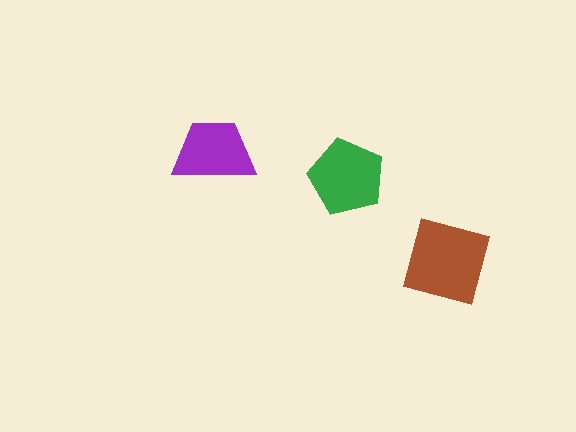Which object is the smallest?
The purple trapezoid.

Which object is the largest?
The brown square.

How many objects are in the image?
There are 3 objects in the image.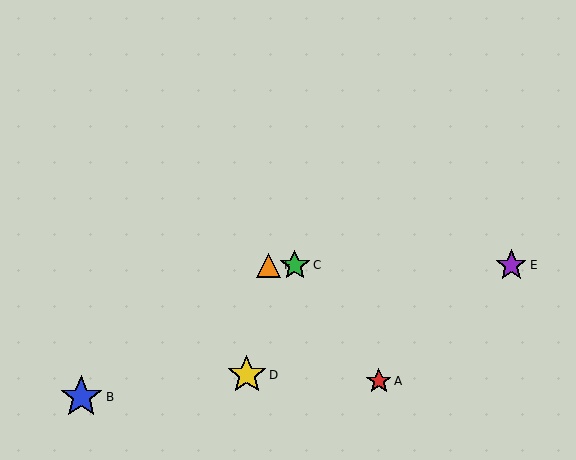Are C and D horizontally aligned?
No, C is at y≈265 and D is at y≈375.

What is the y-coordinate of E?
Object E is at y≈265.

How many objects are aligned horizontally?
3 objects (C, E, F) are aligned horizontally.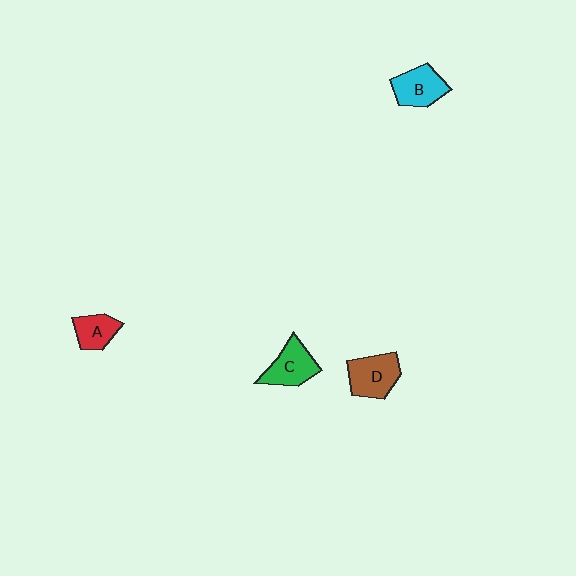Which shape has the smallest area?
Shape A (red).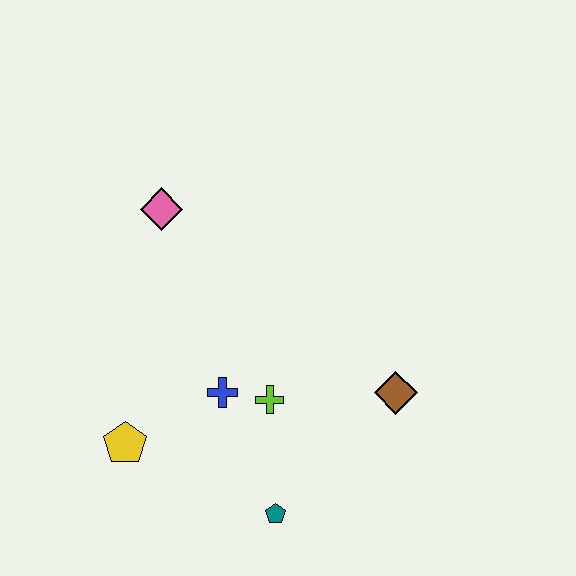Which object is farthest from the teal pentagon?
The pink diamond is farthest from the teal pentagon.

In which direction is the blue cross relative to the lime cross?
The blue cross is to the left of the lime cross.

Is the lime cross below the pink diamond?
Yes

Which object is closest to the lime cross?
The blue cross is closest to the lime cross.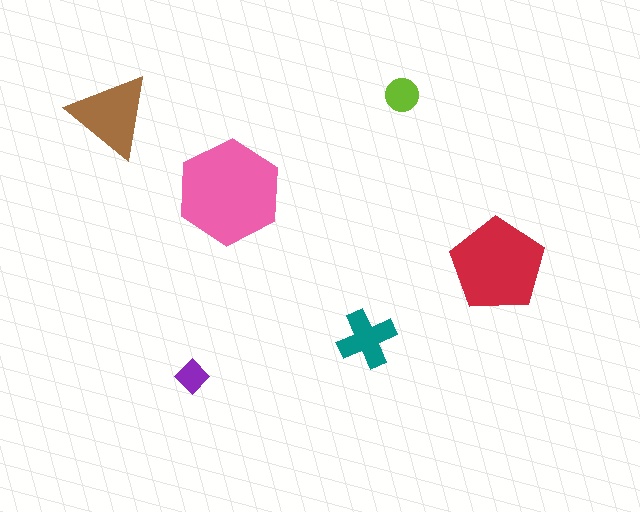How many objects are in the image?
There are 6 objects in the image.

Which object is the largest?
The pink hexagon.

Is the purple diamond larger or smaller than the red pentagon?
Smaller.